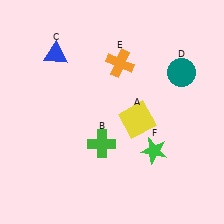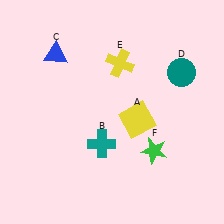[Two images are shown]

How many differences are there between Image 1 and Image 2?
There are 2 differences between the two images.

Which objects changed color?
B changed from green to teal. E changed from orange to yellow.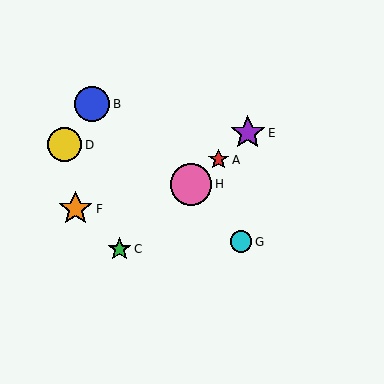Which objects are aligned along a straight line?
Objects A, C, E, H are aligned along a straight line.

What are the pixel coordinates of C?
Object C is at (120, 249).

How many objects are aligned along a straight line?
4 objects (A, C, E, H) are aligned along a straight line.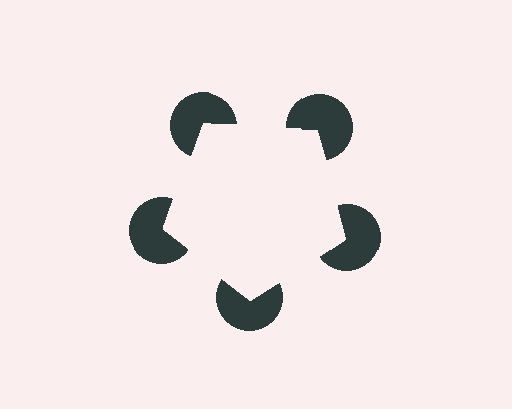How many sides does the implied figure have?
5 sides.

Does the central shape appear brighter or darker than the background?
It typically appears slightly brighter than the background, even though no actual brightness change is drawn.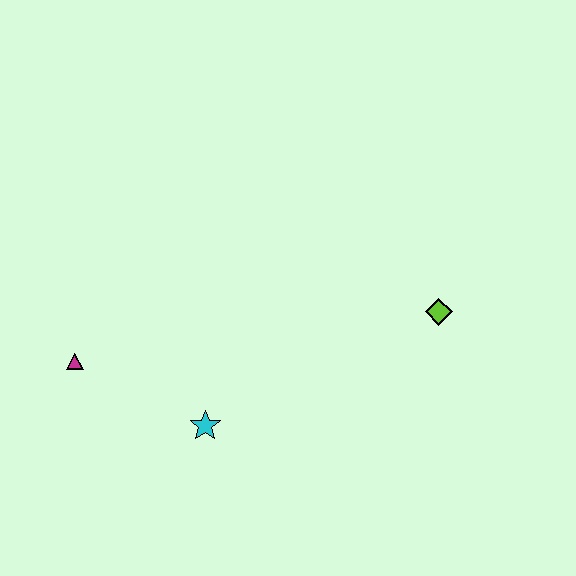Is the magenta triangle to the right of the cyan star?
No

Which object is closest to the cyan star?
The magenta triangle is closest to the cyan star.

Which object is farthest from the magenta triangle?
The lime diamond is farthest from the magenta triangle.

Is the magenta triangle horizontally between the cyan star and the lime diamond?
No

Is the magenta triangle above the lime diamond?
No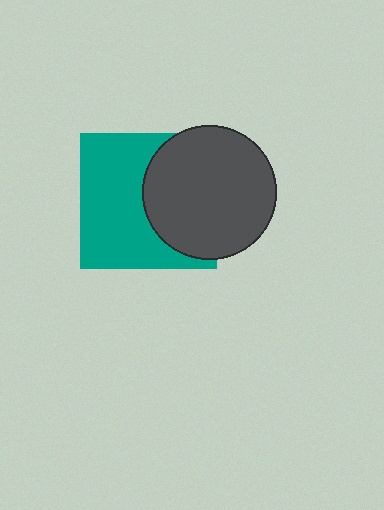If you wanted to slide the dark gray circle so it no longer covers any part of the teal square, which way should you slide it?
Slide it right — that is the most direct way to separate the two shapes.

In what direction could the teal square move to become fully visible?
The teal square could move left. That would shift it out from behind the dark gray circle entirely.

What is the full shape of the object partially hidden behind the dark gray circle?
The partially hidden object is a teal square.